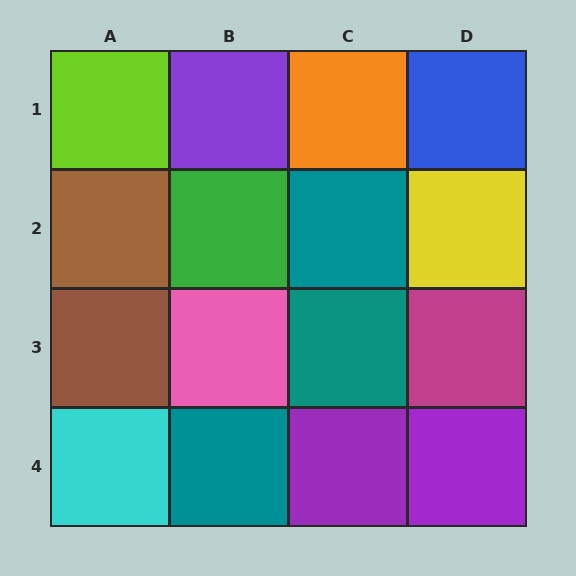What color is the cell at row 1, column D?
Blue.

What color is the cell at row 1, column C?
Orange.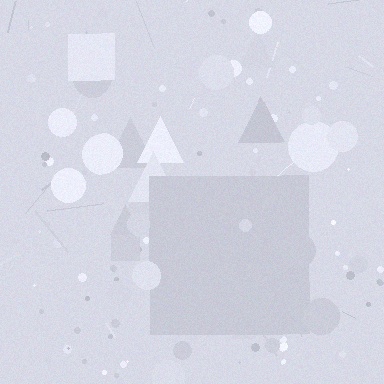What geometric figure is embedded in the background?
A square is embedded in the background.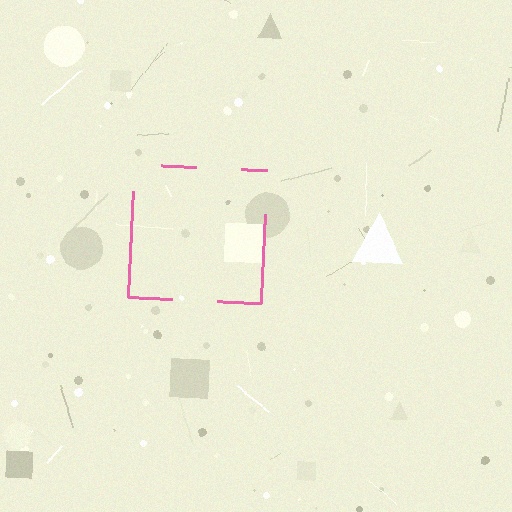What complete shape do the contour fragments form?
The contour fragments form a square.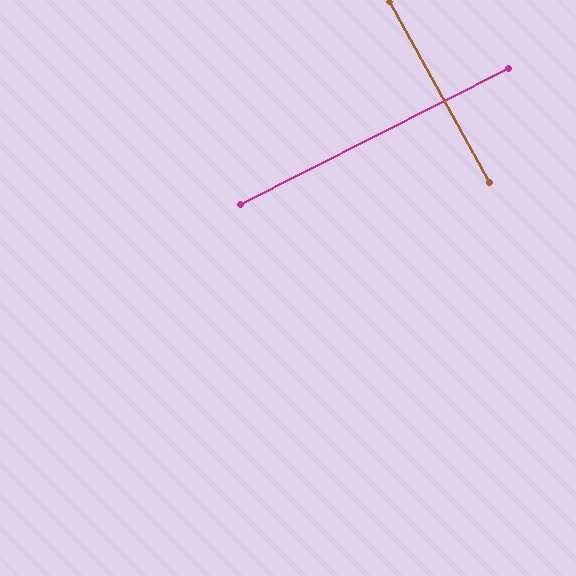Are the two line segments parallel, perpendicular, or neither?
Perpendicular — they meet at approximately 88°.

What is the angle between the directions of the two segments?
Approximately 88 degrees.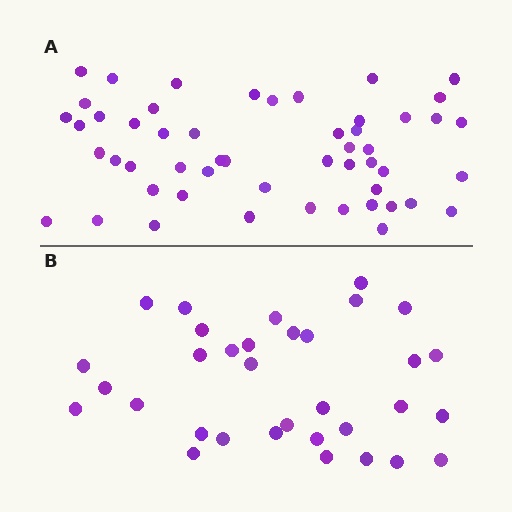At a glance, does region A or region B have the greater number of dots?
Region A (the top region) has more dots.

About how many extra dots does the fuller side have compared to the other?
Region A has approximately 20 more dots than region B.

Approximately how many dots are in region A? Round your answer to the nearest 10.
About 50 dots. (The exact count is 52, which rounds to 50.)